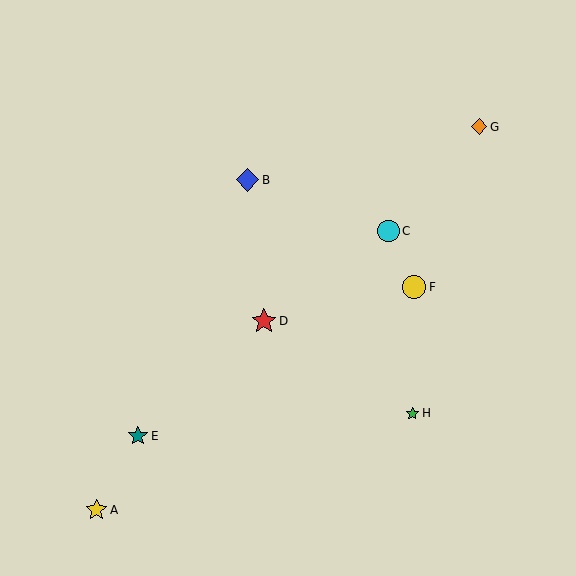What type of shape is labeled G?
Shape G is an orange diamond.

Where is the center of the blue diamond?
The center of the blue diamond is at (248, 180).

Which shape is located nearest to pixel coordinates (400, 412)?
The green star (labeled H) at (412, 413) is nearest to that location.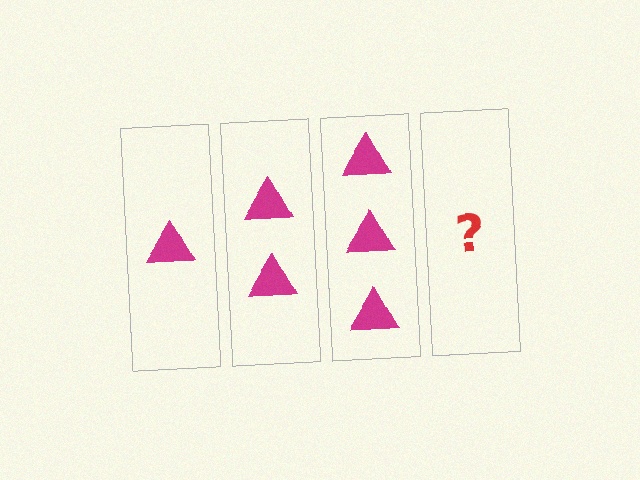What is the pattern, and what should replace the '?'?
The pattern is that each step adds one more triangle. The '?' should be 4 triangles.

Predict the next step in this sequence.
The next step is 4 triangles.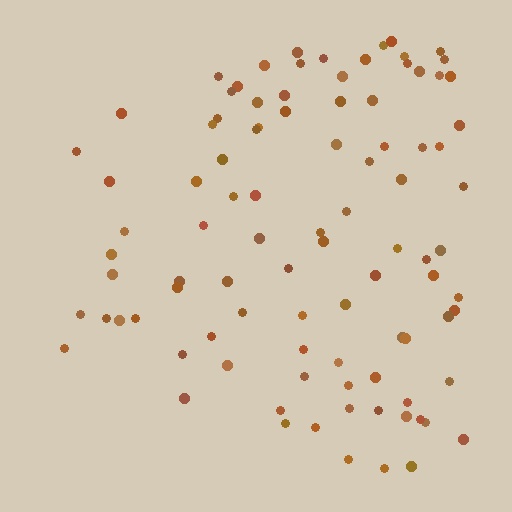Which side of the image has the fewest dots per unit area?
The left.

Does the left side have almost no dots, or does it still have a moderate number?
Still a moderate number, just noticeably fewer than the right.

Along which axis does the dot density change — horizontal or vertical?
Horizontal.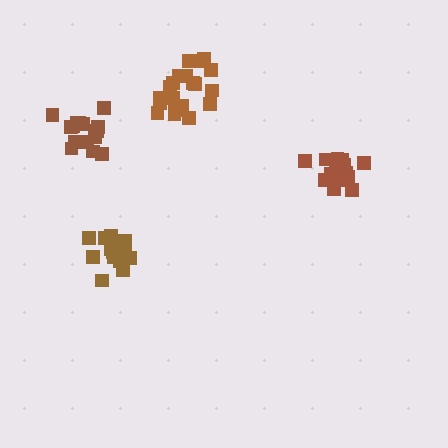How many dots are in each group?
Group 1: 15 dots, Group 2: 19 dots, Group 3: 19 dots, Group 4: 20 dots (73 total).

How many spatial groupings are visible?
There are 4 spatial groupings.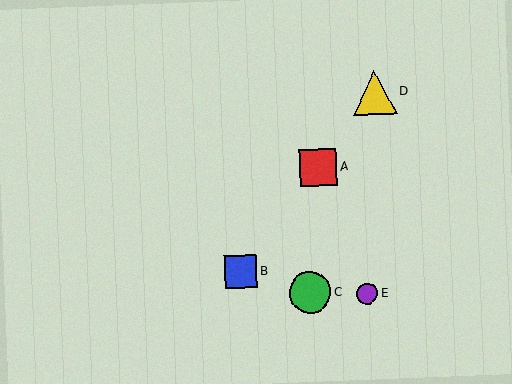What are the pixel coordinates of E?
Object E is at (367, 294).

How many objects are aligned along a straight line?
3 objects (A, B, D) are aligned along a straight line.